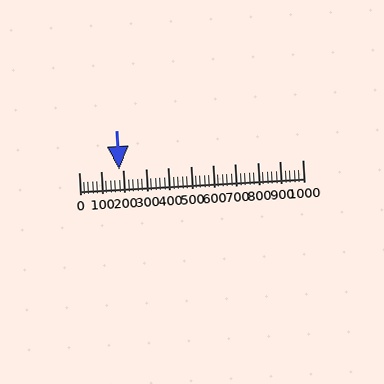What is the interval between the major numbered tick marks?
The major tick marks are spaced 100 units apart.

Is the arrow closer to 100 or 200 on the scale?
The arrow is closer to 200.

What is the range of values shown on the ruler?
The ruler shows values from 0 to 1000.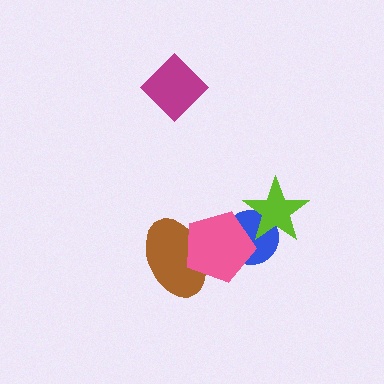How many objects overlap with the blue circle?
2 objects overlap with the blue circle.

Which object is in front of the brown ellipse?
The pink pentagon is in front of the brown ellipse.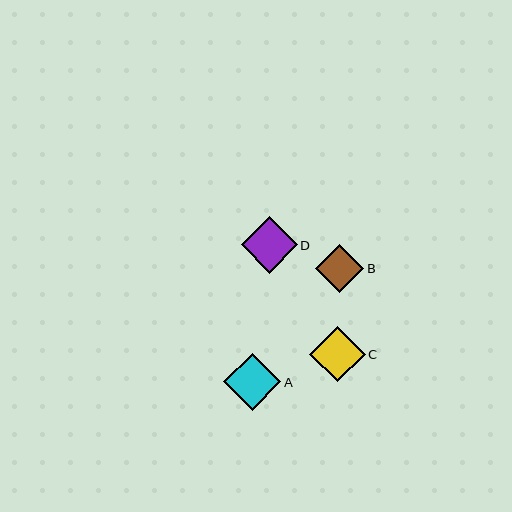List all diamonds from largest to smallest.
From largest to smallest: A, D, C, B.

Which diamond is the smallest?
Diamond B is the smallest with a size of approximately 48 pixels.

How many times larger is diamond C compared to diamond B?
Diamond C is approximately 1.1 times the size of diamond B.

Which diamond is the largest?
Diamond A is the largest with a size of approximately 57 pixels.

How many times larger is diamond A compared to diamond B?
Diamond A is approximately 1.2 times the size of diamond B.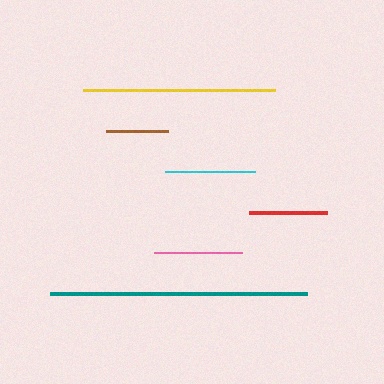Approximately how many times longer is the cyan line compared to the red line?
The cyan line is approximately 1.2 times the length of the red line.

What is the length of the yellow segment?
The yellow segment is approximately 193 pixels long.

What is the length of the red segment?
The red segment is approximately 78 pixels long.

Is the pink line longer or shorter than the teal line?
The teal line is longer than the pink line.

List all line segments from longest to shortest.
From longest to shortest: teal, yellow, cyan, pink, red, brown.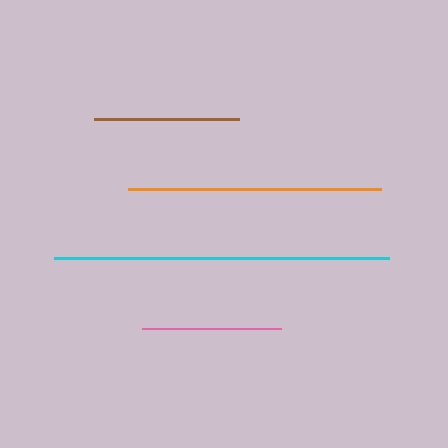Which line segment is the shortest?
The pink line is the shortest at approximately 139 pixels.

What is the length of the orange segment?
The orange segment is approximately 253 pixels long.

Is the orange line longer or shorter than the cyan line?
The cyan line is longer than the orange line.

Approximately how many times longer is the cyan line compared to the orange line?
The cyan line is approximately 1.3 times the length of the orange line.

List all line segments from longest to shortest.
From longest to shortest: cyan, orange, brown, pink.